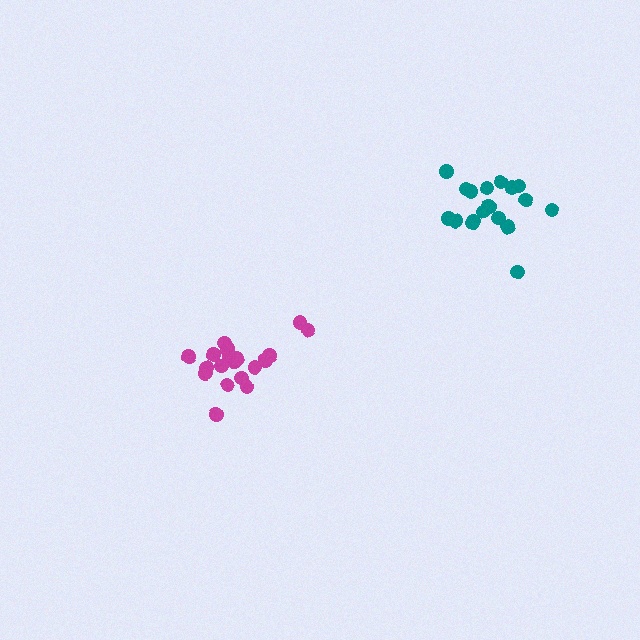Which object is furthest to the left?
The magenta cluster is leftmost.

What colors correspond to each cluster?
The clusters are colored: teal, magenta.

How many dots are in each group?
Group 1: 19 dots, Group 2: 19 dots (38 total).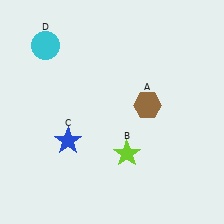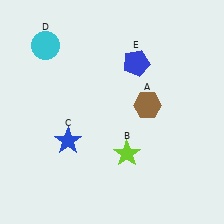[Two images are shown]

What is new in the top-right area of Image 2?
A blue pentagon (E) was added in the top-right area of Image 2.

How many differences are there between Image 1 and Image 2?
There is 1 difference between the two images.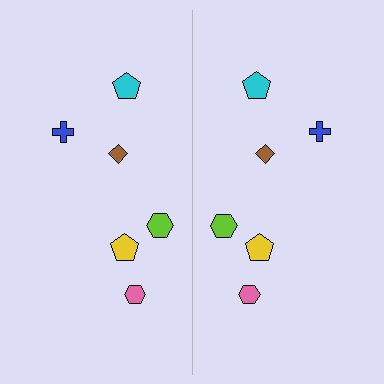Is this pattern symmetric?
Yes, this pattern has bilateral (reflection) symmetry.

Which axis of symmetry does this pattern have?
The pattern has a vertical axis of symmetry running through the center of the image.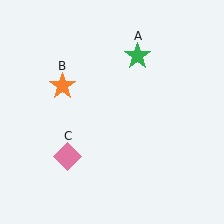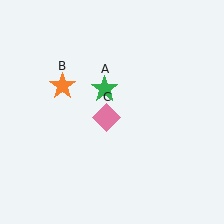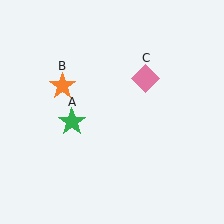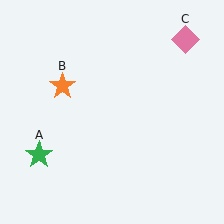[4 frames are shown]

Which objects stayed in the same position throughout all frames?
Orange star (object B) remained stationary.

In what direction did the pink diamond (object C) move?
The pink diamond (object C) moved up and to the right.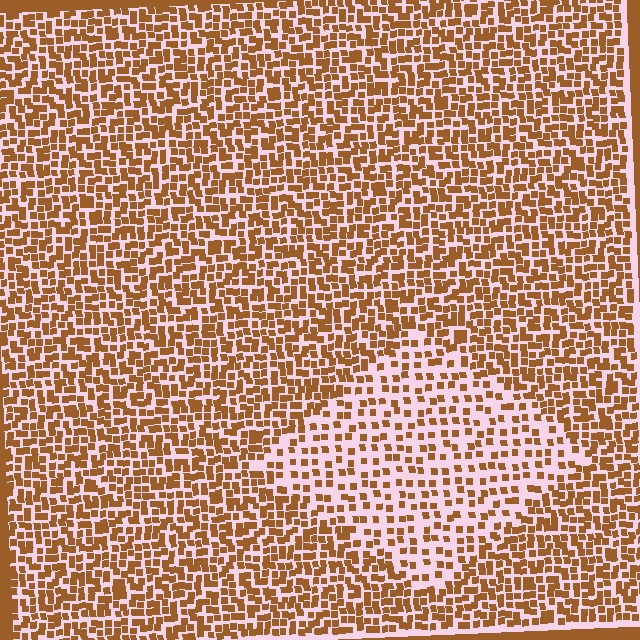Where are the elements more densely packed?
The elements are more densely packed outside the diamond boundary.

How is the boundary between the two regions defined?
The boundary is defined by a change in element density (approximately 2.0x ratio). All elements are the same color, size, and shape.